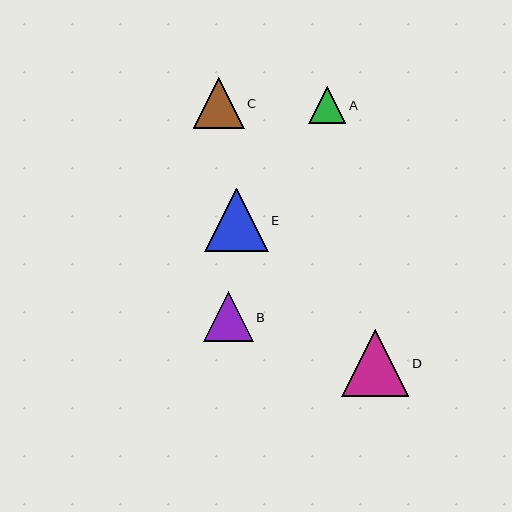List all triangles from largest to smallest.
From largest to smallest: D, E, C, B, A.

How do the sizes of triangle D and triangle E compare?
Triangle D and triangle E are approximately the same size.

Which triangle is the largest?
Triangle D is the largest with a size of approximately 67 pixels.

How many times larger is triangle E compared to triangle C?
Triangle E is approximately 1.3 times the size of triangle C.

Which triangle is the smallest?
Triangle A is the smallest with a size of approximately 37 pixels.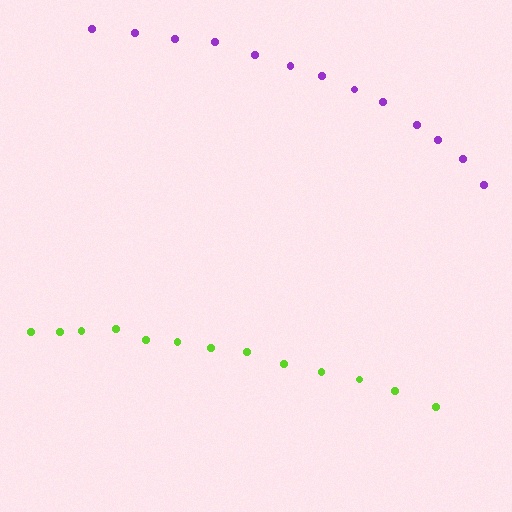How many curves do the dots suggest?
There are 2 distinct paths.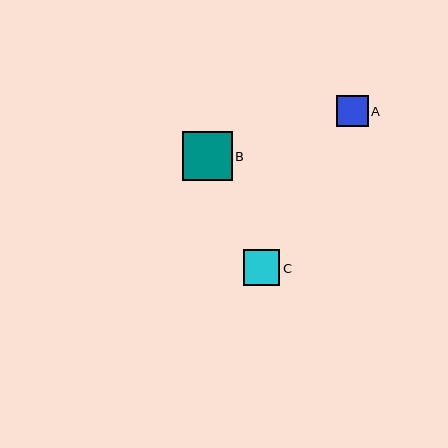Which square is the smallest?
Square A is the smallest with a size of approximately 31 pixels.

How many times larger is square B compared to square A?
Square B is approximately 1.6 times the size of square A.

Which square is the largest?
Square B is the largest with a size of approximately 49 pixels.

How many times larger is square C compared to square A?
Square C is approximately 1.2 times the size of square A.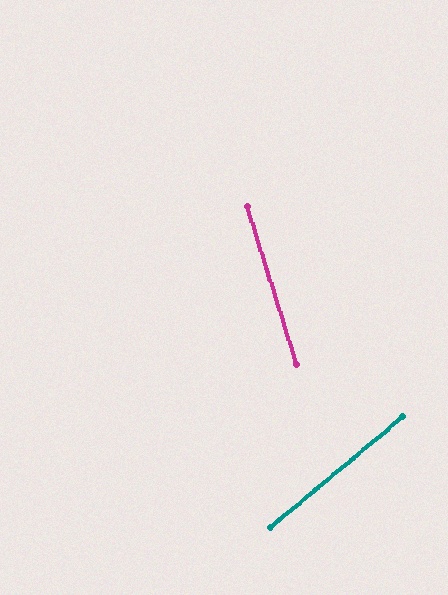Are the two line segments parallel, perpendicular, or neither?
Neither parallel nor perpendicular — they differ by about 68°.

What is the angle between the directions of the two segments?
Approximately 68 degrees.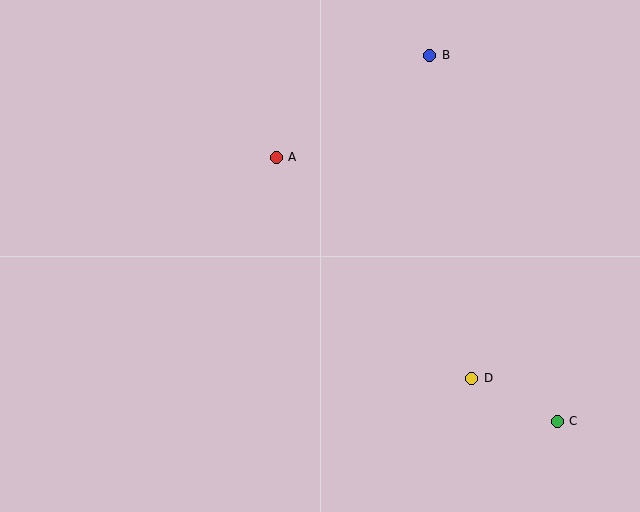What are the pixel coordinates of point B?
Point B is at (430, 55).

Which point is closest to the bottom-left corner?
Point A is closest to the bottom-left corner.